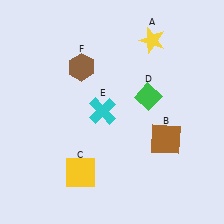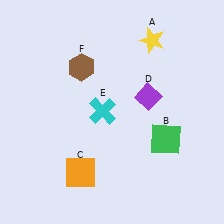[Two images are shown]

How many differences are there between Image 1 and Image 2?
There are 3 differences between the two images.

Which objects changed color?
B changed from brown to green. C changed from yellow to orange. D changed from green to purple.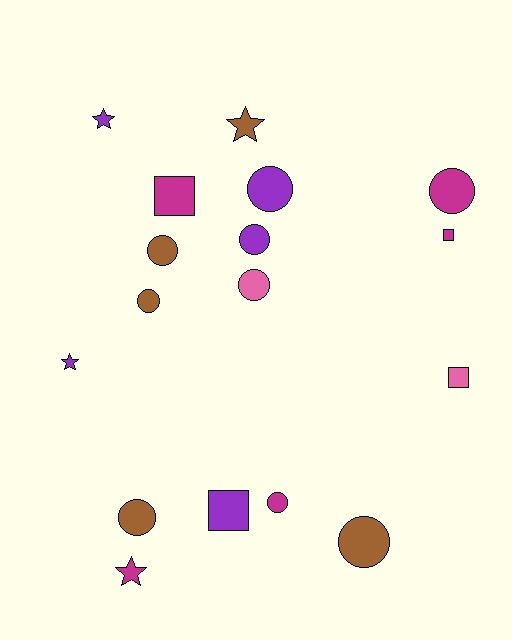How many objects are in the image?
There are 17 objects.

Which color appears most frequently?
Magenta, with 5 objects.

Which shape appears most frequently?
Circle, with 9 objects.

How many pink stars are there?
There are no pink stars.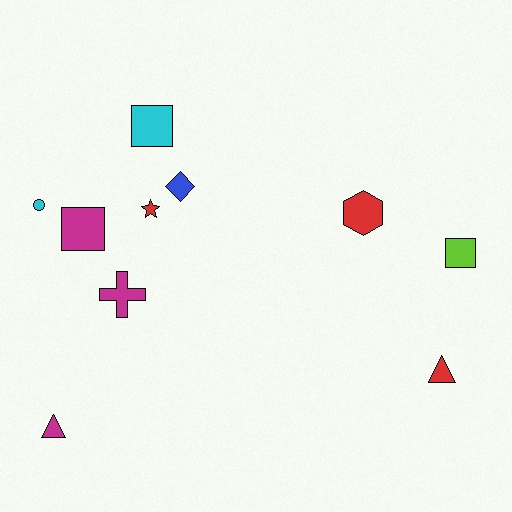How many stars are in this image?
There is 1 star.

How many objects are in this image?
There are 10 objects.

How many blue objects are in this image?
There is 1 blue object.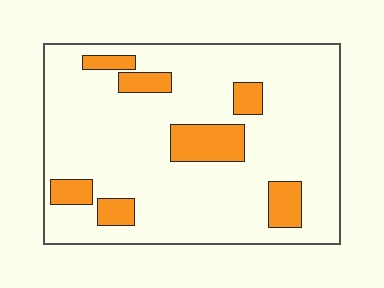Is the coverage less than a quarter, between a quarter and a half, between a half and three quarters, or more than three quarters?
Less than a quarter.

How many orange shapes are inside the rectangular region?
7.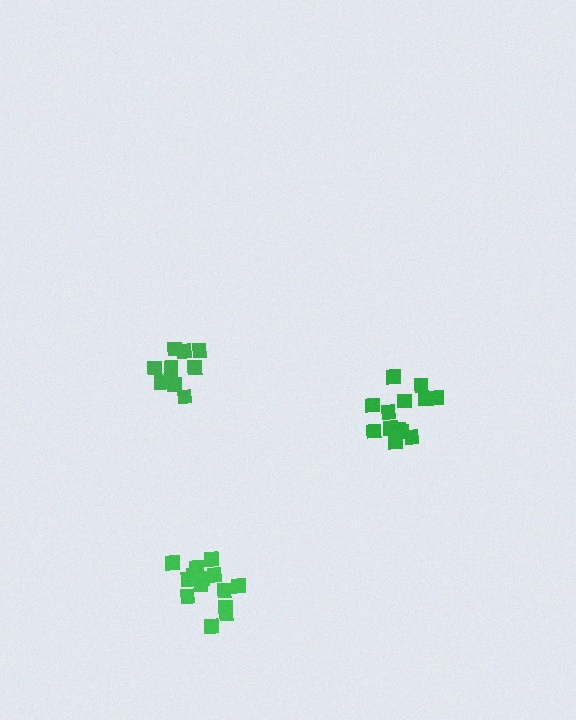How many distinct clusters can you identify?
There are 3 distinct clusters.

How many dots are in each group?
Group 1: 14 dots, Group 2: 13 dots, Group 3: 10 dots (37 total).